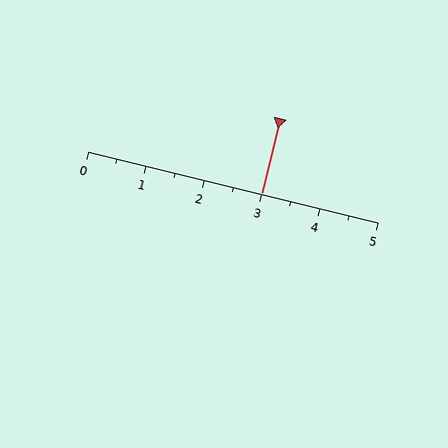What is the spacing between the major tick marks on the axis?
The major ticks are spaced 1 apart.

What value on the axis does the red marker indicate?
The marker indicates approximately 3.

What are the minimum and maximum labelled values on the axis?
The axis runs from 0 to 5.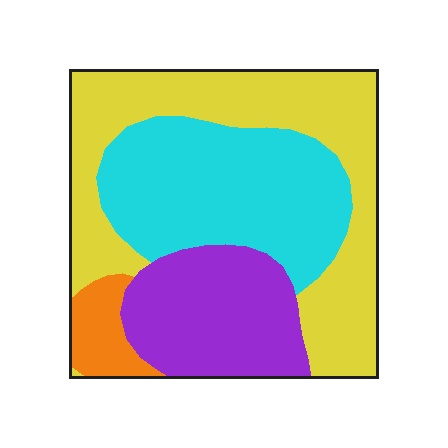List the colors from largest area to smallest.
From largest to smallest: yellow, cyan, purple, orange.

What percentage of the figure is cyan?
Cyan covers about 30% of the figure.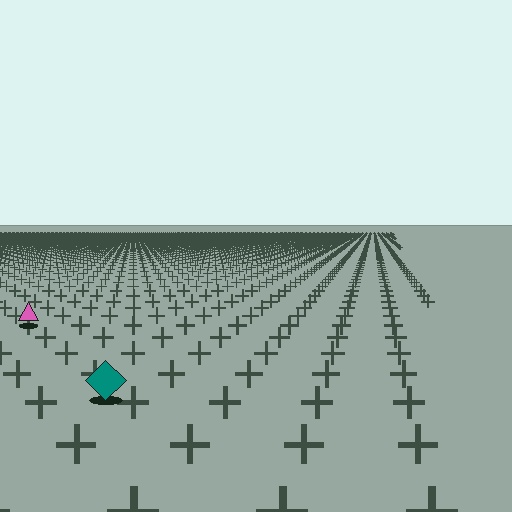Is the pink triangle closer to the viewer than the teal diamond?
No. The teal diamond is closer — you can tell from the texture gradient: the ground texture is coarser near it.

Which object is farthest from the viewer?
The pink triangle is farthest from the viewer. It appears smaller and the ground texture around it is denser.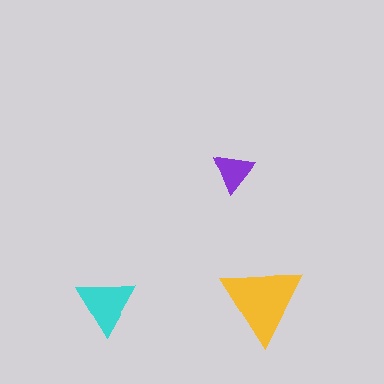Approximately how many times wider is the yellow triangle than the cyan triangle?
About 1.5 times wider.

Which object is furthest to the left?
The cyan triangle is leftmost.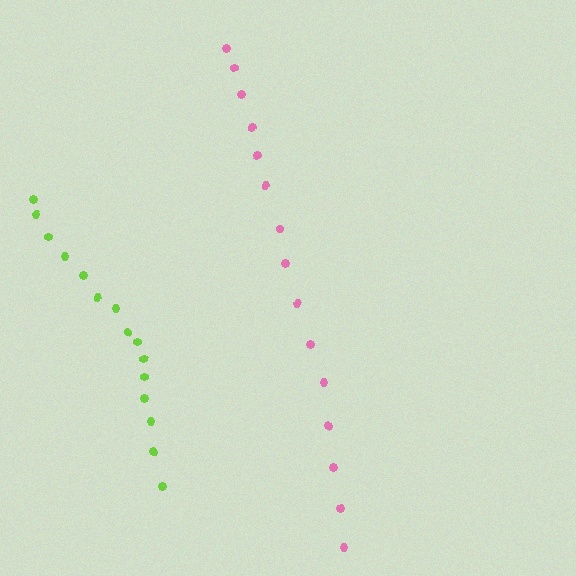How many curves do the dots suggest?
There are 2 distinct paths.